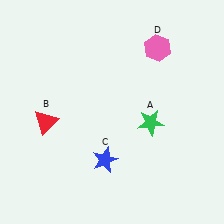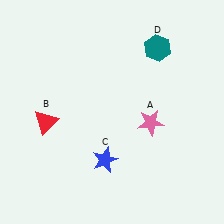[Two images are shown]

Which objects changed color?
A changed from green to pink. D changed from pink to teal.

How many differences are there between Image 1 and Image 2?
There are 2 differences between the two images.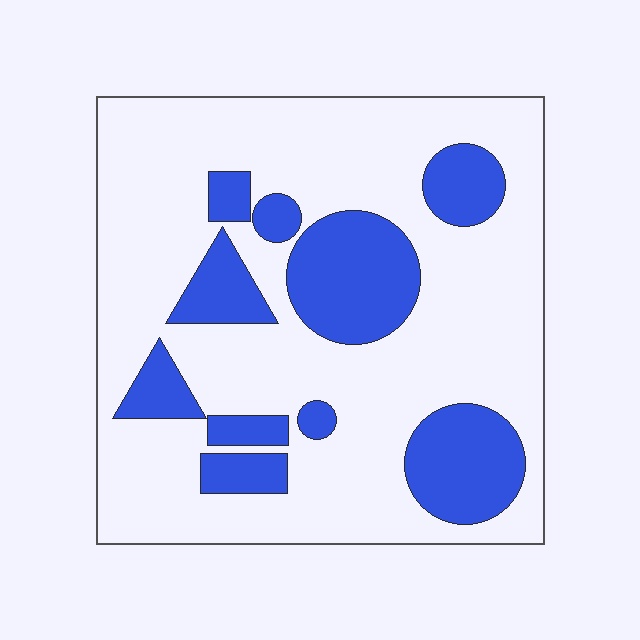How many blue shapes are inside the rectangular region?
10.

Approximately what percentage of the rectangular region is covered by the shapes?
Approximately 25%.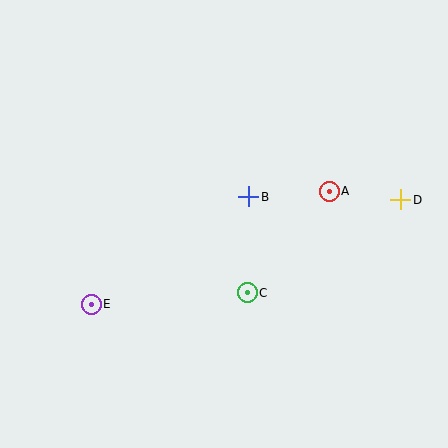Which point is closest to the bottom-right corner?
Point D is closest to the bottom-right corner.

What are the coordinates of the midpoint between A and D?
The midpoint between A and D is at (365, 195).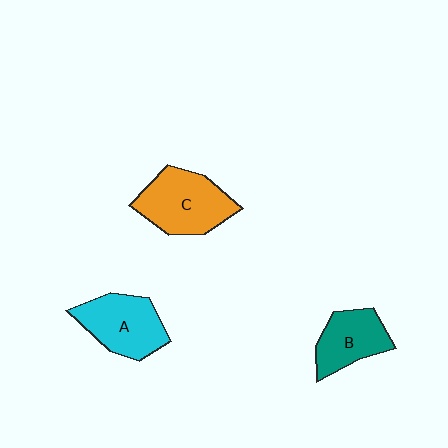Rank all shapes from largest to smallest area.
From largest to smallest: C (orange), A (cyan), B (teal).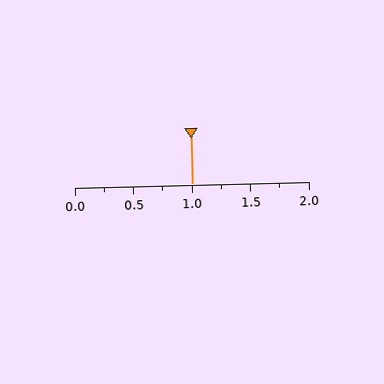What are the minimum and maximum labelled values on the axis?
The axis runs from 0.0 to 2.0.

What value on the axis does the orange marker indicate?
The marker indicates approximately 1.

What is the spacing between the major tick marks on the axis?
The major ticks are spaced 0.5 apart.